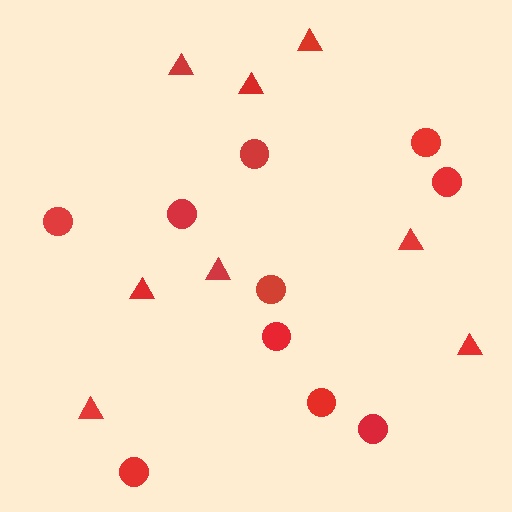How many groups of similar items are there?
There are 2 groups: one group of circles (10) and one group of triangles (8).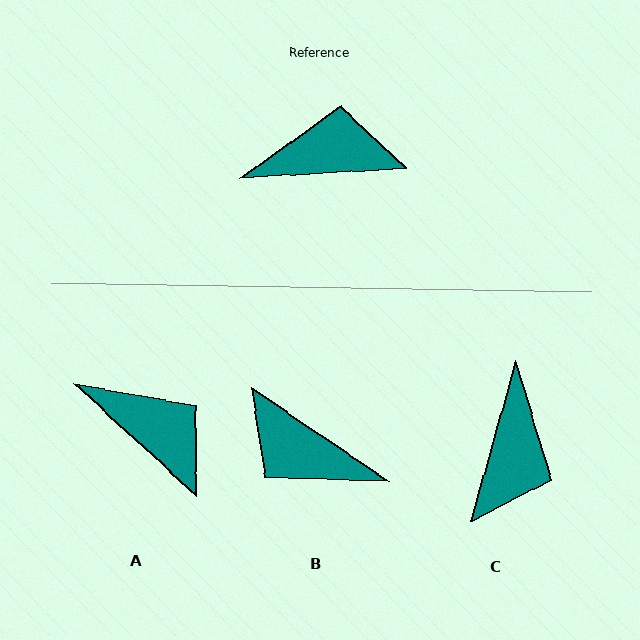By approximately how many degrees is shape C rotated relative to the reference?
Approximately 109 degrees clockwise.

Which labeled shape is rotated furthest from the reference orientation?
B, about 142 degrees away.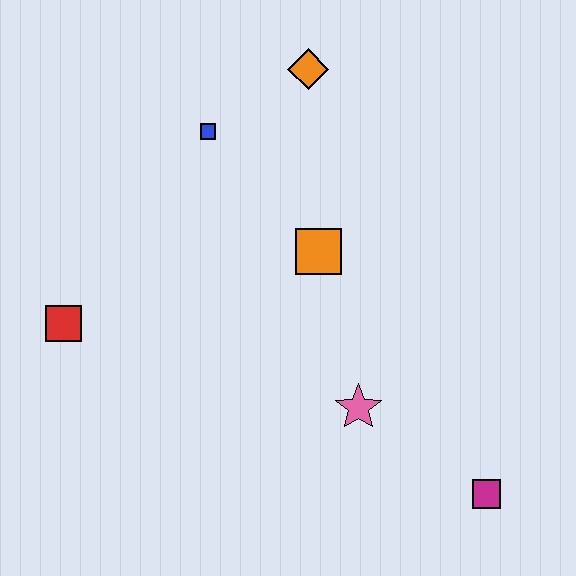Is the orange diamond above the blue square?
Yes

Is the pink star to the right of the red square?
Yes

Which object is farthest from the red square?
The magenta square is farthest from the red square.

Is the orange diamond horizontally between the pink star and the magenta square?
No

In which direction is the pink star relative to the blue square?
The pink star is below the blue square.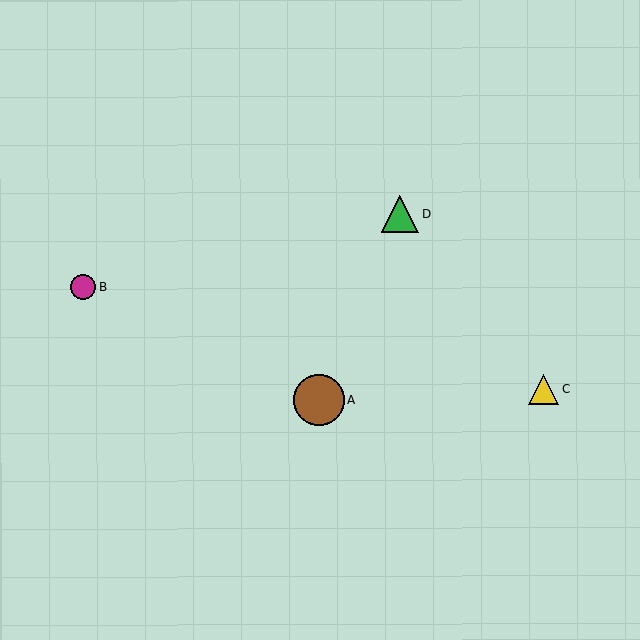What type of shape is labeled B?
Shape B is a magenta circle.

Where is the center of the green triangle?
The center of the green triangle is at (400, 214).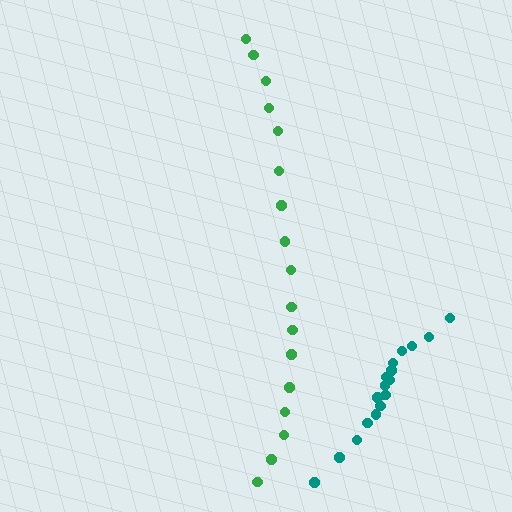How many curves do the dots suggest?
There are 2 distinct paths.